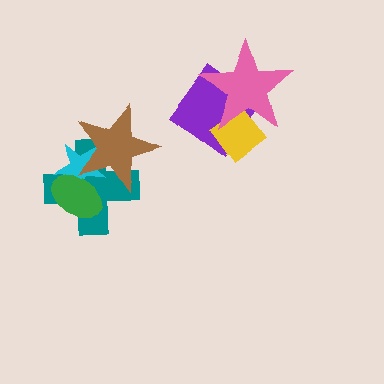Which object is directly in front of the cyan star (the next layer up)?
The green ellipse is directly in front of the cyan star.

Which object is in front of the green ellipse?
The brown star is in front of the green ellipse.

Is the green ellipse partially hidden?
Yes, it is partially covered by another shape.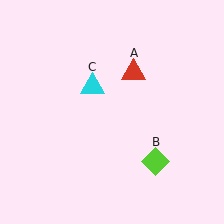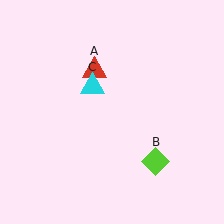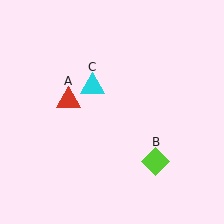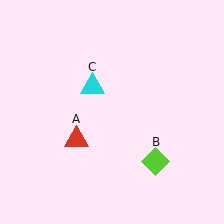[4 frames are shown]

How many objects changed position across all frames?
1 object changed position: red triangle (object A).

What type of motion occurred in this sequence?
The red triangle (object A) rotated counterclockwise around the center of the scene.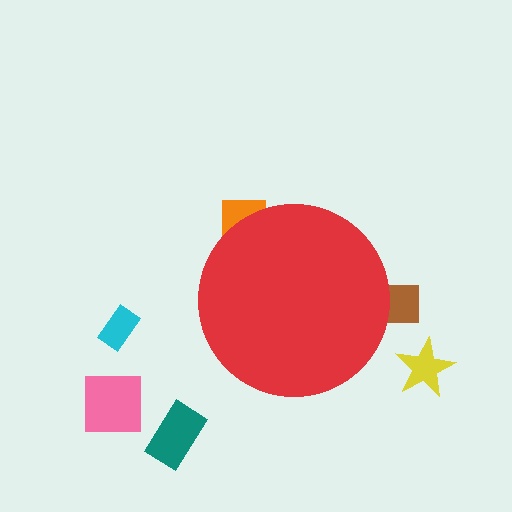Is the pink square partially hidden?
No, the pink square is fully visible.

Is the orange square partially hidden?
Yes, the orange square is partially hidden behind the red circle.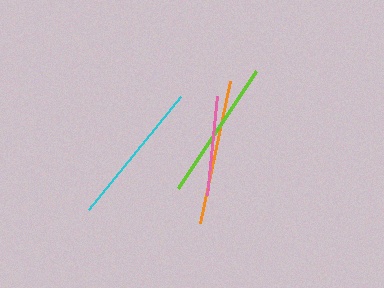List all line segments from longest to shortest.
From longest to shortest: cyan, orange, lime, pink.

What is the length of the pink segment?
The pink segment is approximately 100 pixels long.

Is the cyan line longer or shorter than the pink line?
The cyan line is longer than the pink line.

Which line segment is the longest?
The cyan line is the longest at approximately 147 pixels.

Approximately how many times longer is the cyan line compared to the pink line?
The cyan line is approximately 1.5 times the length of the pink line.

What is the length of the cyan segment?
The cyan segment is approximately 147 pixels long.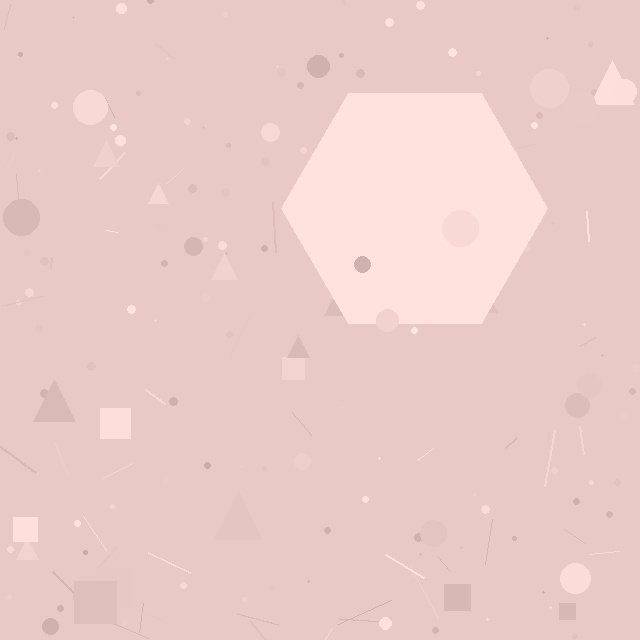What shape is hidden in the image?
A hexagon is hidden in the image.